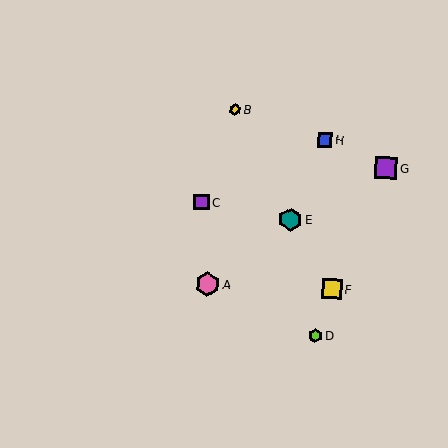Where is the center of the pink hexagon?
The center of the pink hexagon is at (207, 284).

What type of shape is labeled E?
Shape E is a teal hexagon.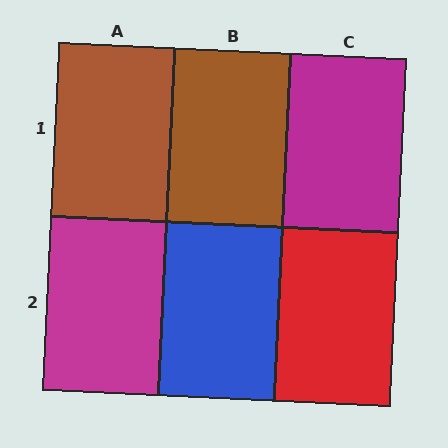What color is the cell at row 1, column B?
Brown.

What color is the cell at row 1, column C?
Magenta.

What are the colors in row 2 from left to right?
Magenta, blue, red.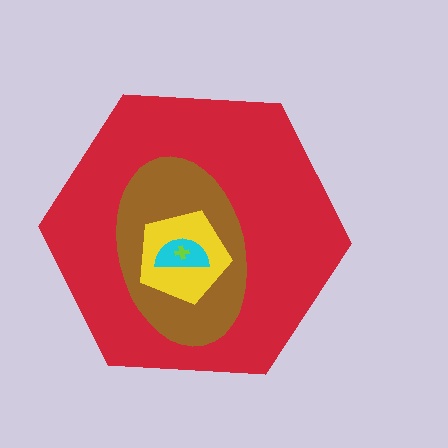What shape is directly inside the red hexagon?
The brown ellipse.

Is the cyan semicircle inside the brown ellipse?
Yes.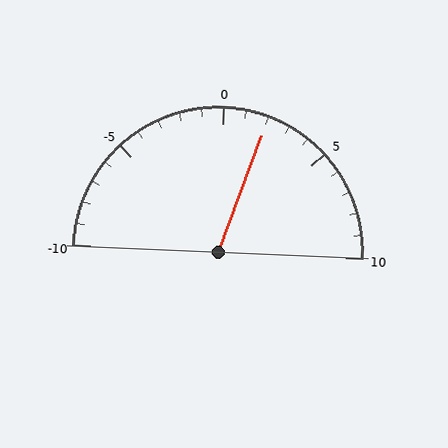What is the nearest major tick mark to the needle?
The nearest major tick mark is 0.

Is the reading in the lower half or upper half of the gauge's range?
The reading is in the upper half of the range (-10 to 10).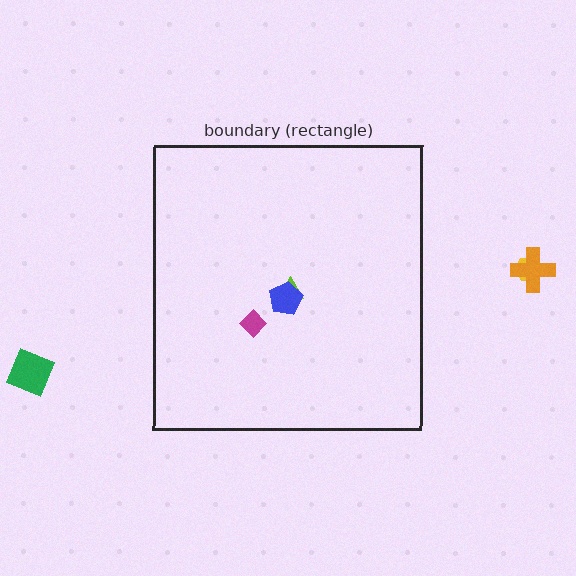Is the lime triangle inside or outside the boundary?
Inside.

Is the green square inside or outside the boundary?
Outside.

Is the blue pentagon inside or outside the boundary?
Inside.